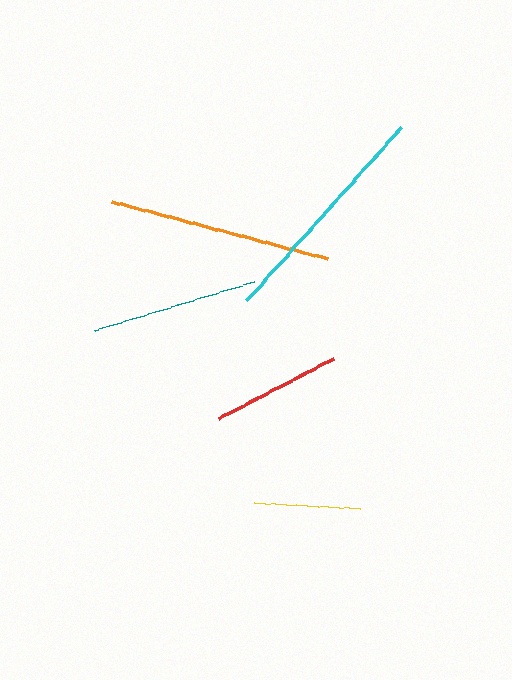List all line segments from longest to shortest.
From longest to shortest: cyan, orange, teal, red, yellow.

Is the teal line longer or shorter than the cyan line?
The cyan line is longer than the teal line.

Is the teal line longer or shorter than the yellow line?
The teal line is longer than the yellow line.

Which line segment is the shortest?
The yellow line is the shortest at approximately 107 pixels.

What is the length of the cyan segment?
The cyan segment is approximately 233 pixels long.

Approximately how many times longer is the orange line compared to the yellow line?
The orange line is approximately 2.1 times the length of the yellow line.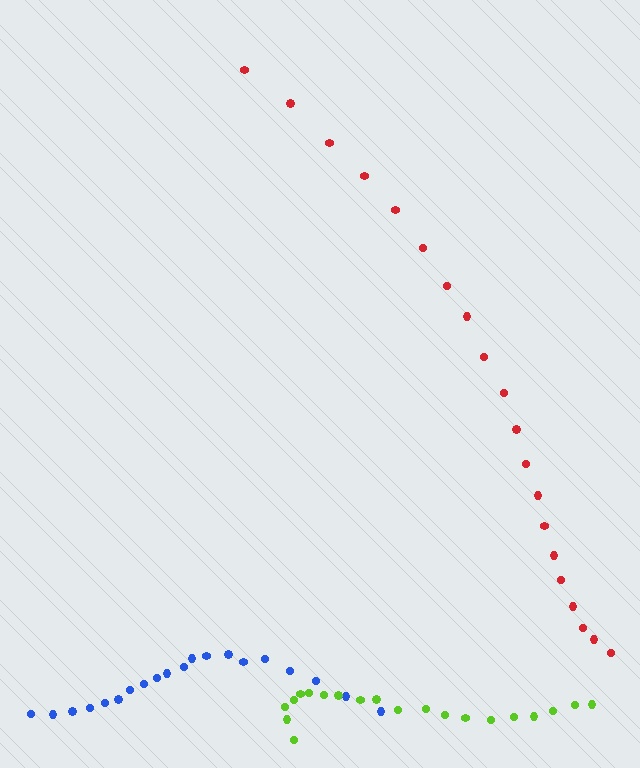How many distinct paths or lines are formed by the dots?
There are 3 distinct paths.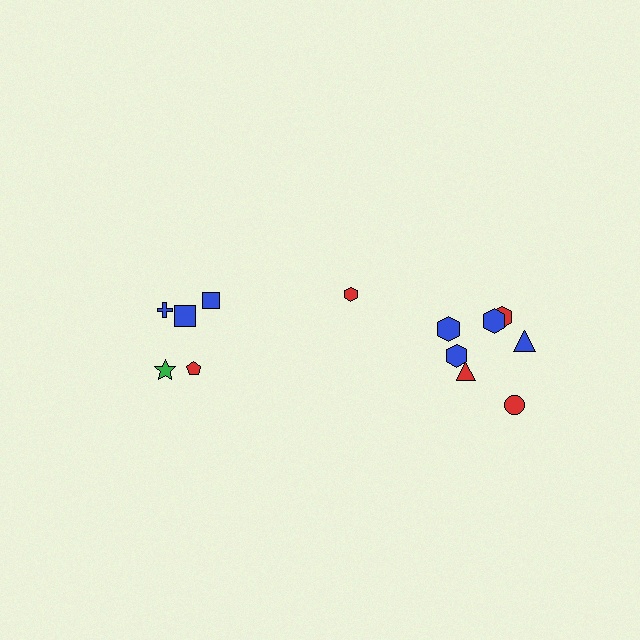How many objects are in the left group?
There are 5 objects.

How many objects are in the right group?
There are 8 objects.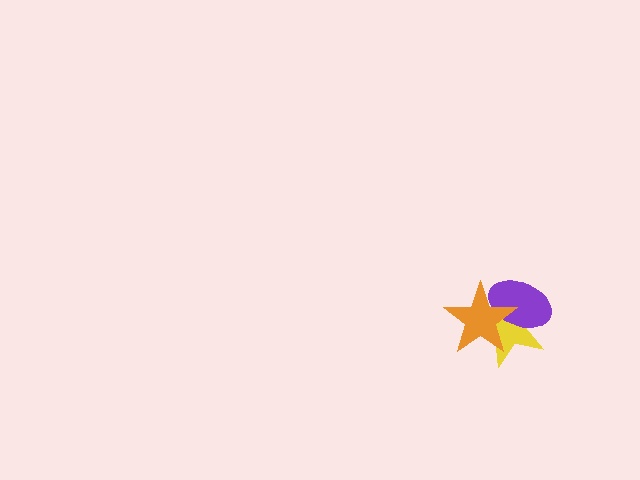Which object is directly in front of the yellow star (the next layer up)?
The purple ellipse is directly in front of the yellow star.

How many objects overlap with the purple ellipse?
2 objects overlap with the purple ellipse.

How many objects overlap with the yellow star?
2 objects overlap with the yellow star.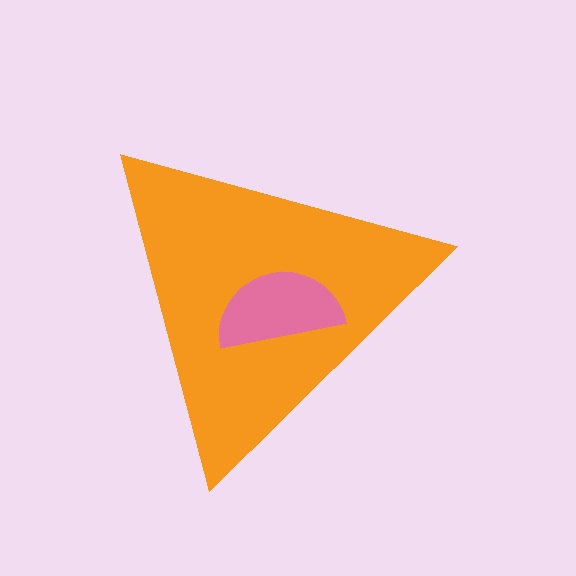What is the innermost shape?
The pink semicircle.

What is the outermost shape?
The orange triangle.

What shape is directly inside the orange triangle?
The pink semicircle.